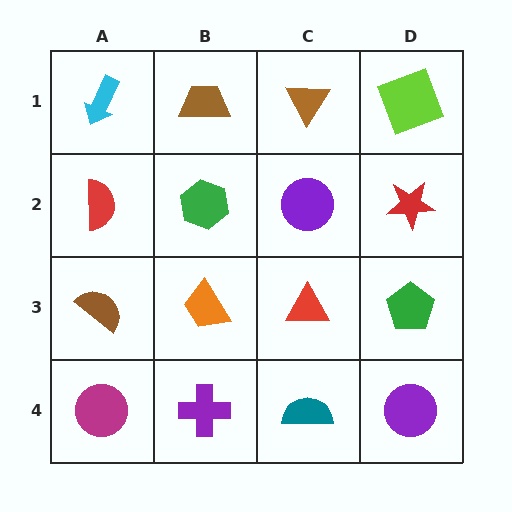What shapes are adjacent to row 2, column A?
A cyan arrow (row 1, column A), a brown semicircle (row 3, column A), a green hexagon (row 2, column B).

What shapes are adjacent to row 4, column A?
A brown semicircle (row 3, column A), a purple cross (row 4, column B).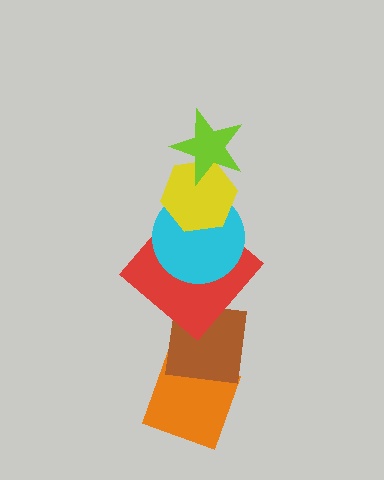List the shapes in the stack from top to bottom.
From top to bottom: the lime star, the yellow hexagon, the cyan circle, the red diamond, the brown square, the orange diamond.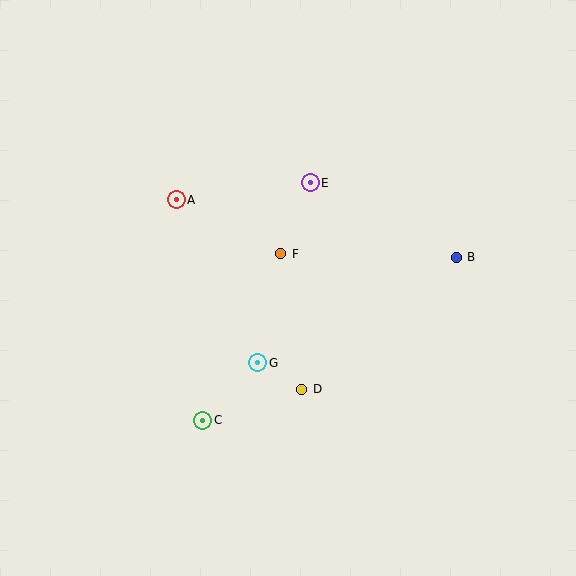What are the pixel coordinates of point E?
Point E is at (310, 183).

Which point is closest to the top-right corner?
Point B is closest to the top-right corner.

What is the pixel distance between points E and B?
The distance between E and B is 163 pixels.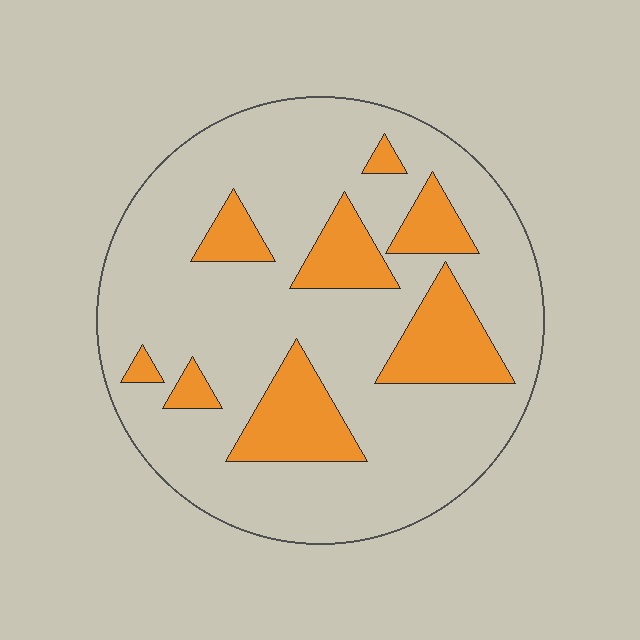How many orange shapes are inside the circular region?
8.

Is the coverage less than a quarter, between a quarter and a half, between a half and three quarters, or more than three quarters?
Less than a quarter.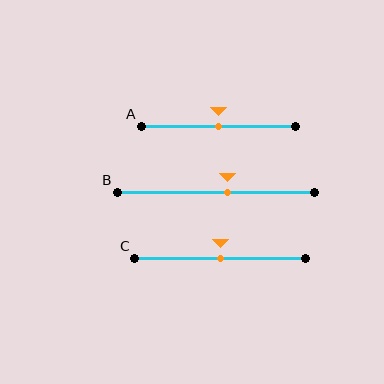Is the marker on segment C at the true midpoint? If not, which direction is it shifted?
Yes, the marker on segment C is at the true midpoint.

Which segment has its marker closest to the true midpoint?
Segment A has its marker closest to the true midpoint.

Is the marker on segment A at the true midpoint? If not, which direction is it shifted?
Yes, the marker on segment A is at the true midpoint.